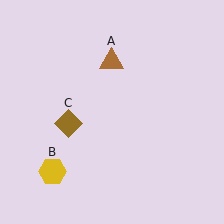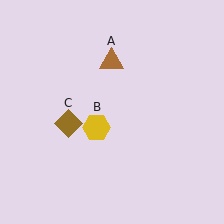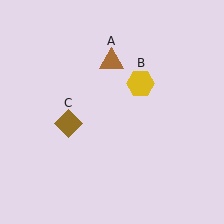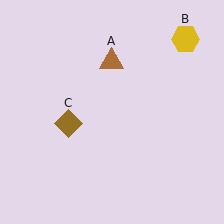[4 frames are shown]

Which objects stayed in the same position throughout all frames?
Brown triangle (object A) and brown diamond (object C) remained stationary.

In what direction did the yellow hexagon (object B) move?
The yellow hexagon (object B) moved up and to the right.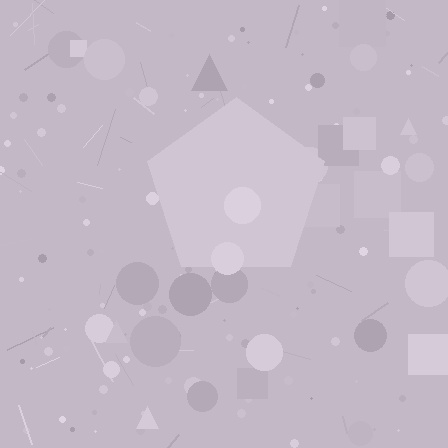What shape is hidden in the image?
A pentagon is hidden in the image.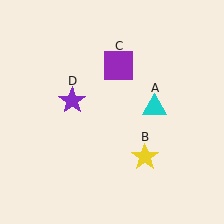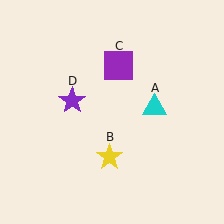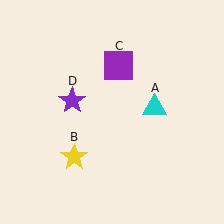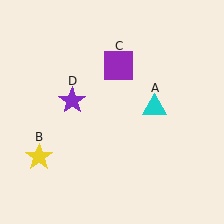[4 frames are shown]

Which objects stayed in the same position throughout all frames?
Cyan triangle (object A) and purple square (object C) and purple star (object D) remained stationary.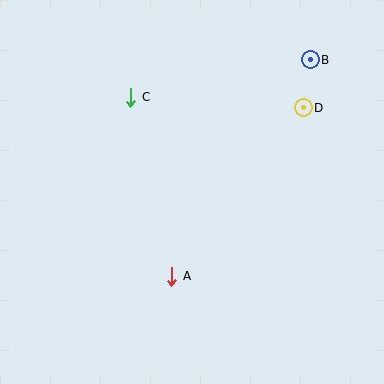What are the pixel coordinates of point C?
Point C is at (131, 97).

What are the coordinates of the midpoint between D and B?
The midpoint between D and B is at (307, 84).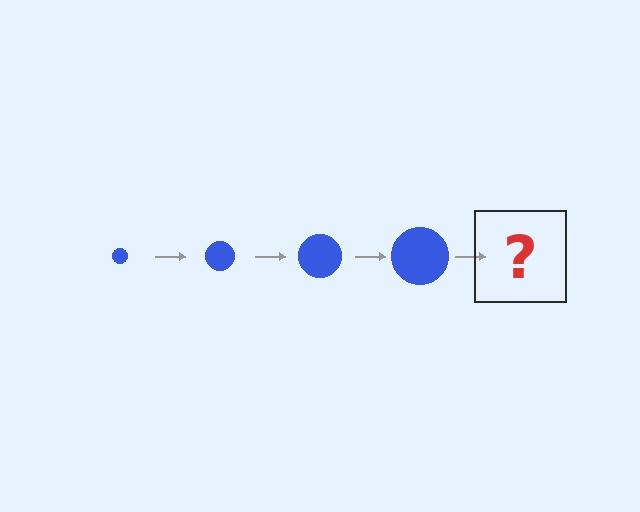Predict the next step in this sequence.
The next step is a blue circle, larger than the previous one.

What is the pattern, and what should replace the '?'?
The pattern is that the circle gets progressively larger each step. The '?' should be a blue circle, larger than the previous one.